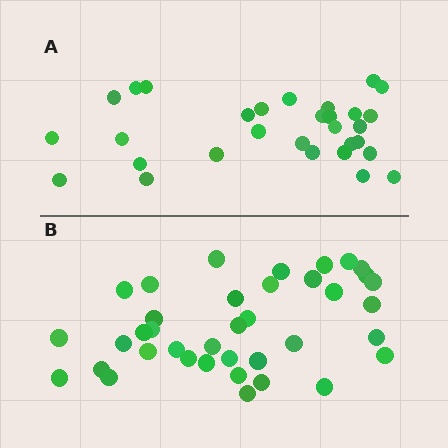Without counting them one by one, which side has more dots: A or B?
Region B (the bottom region) has more dots.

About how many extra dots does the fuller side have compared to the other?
Region B has roughly 8 or so more dots than region A.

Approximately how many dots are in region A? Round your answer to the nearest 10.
About 30 dots.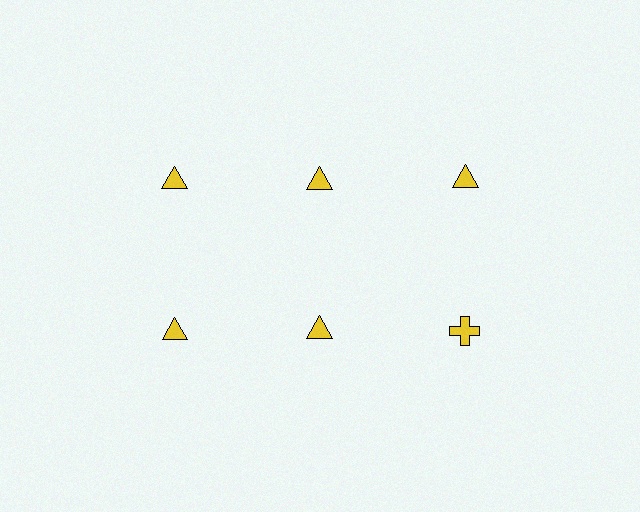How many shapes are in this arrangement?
There are 6 shapes arranged in a grid pattern.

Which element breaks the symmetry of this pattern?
The yellow cross in the second row, center column breaks the symmetry. All other shapes are yellow triangles.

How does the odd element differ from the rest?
It has a different shape: cross instead of triangle.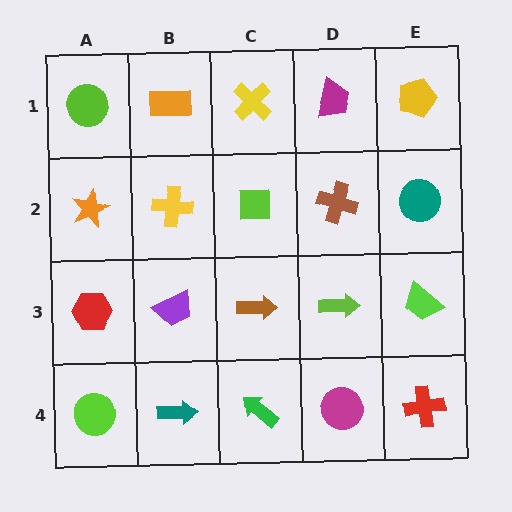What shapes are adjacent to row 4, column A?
A red hexagon (row 3, column A), a teal arrow (row 4, column B).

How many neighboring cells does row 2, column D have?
4.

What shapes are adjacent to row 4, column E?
A lime trapezoid (row 3, column E), a magenta circle (row 4, column D).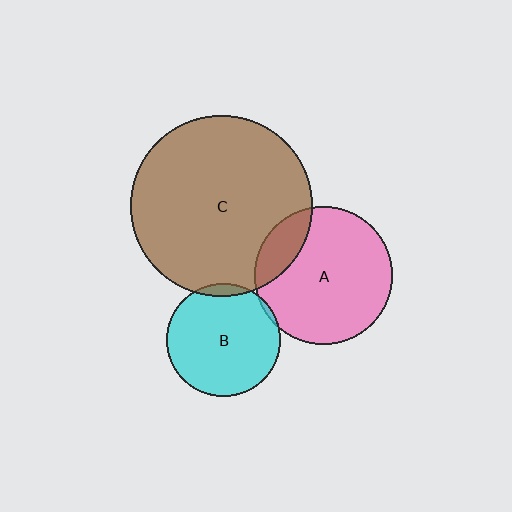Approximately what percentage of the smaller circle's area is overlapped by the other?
Approximately 5%.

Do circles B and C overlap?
Yes.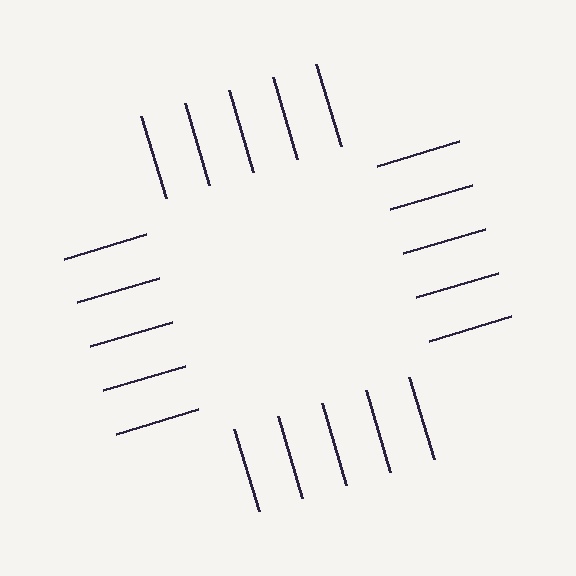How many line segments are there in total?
20 — 5 along each of the 4 edges.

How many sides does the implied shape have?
4 sides — the line-ends trace a square.